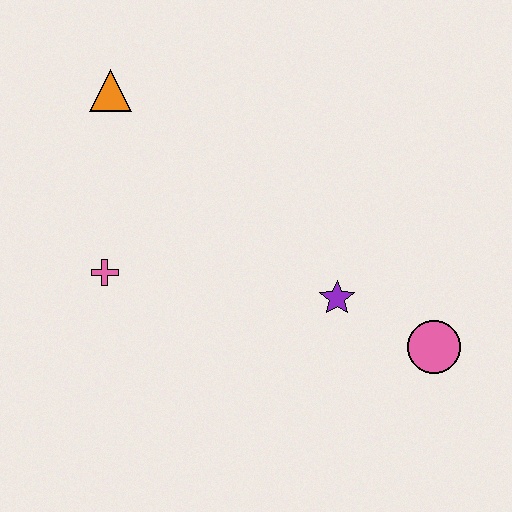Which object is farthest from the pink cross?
The pink circle is farthest from the pink cross.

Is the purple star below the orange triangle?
Yes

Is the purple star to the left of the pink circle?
Yes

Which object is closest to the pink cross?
The orange triangle is closest to the pink cross.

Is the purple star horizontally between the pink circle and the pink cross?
Yes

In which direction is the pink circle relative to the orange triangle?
The pink circle is to the right of the orange triangle.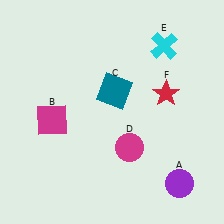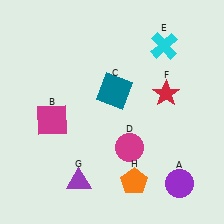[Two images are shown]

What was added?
A purple triangle (G), an orange pentagon (H) were added in Image 2.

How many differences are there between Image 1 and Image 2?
There are 2 differences between the two images.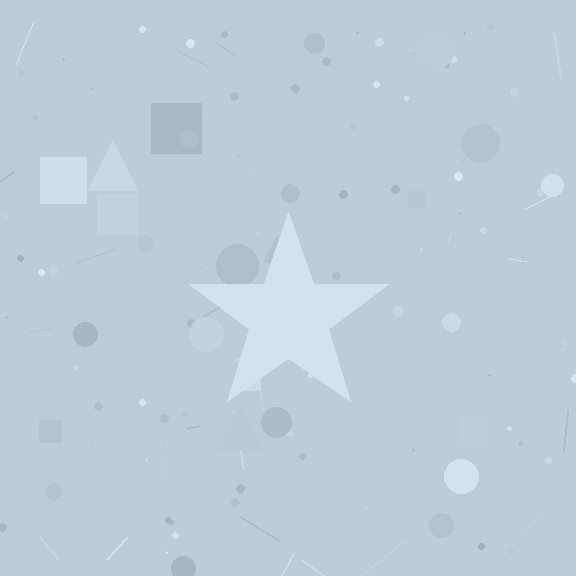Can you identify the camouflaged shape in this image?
The camouflaged shape is a star.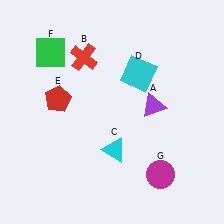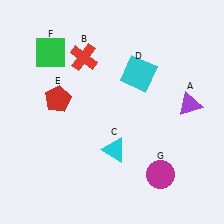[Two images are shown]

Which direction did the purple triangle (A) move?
The purple triangle (A) moved right.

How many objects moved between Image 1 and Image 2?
1 object moved between the two images.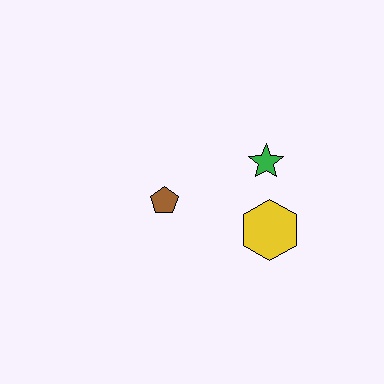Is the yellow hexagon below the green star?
Yes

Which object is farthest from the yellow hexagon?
The brown pentagon is farthest from the yellow hexagon.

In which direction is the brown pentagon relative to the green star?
The brown pentagon is to the left of the green star.